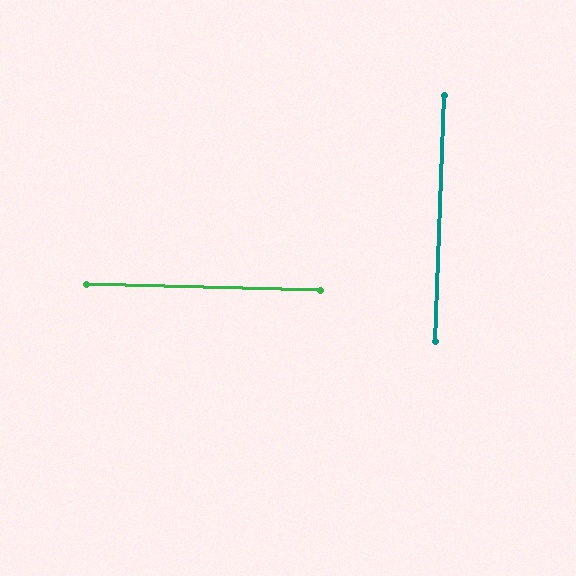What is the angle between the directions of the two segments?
Approximately 89 degrees.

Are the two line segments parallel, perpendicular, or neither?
Perpendicular — they meet at approximately 89°.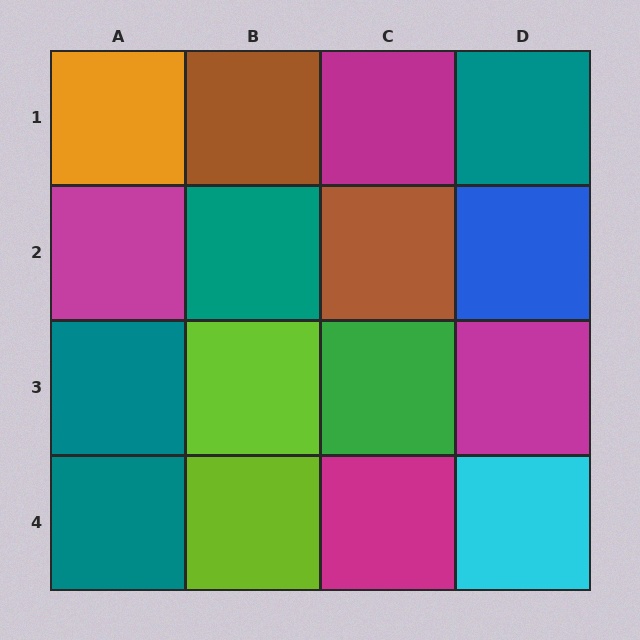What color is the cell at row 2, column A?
Magenta.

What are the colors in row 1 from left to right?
Orange, brown, magenta, teal.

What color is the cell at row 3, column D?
Magenta.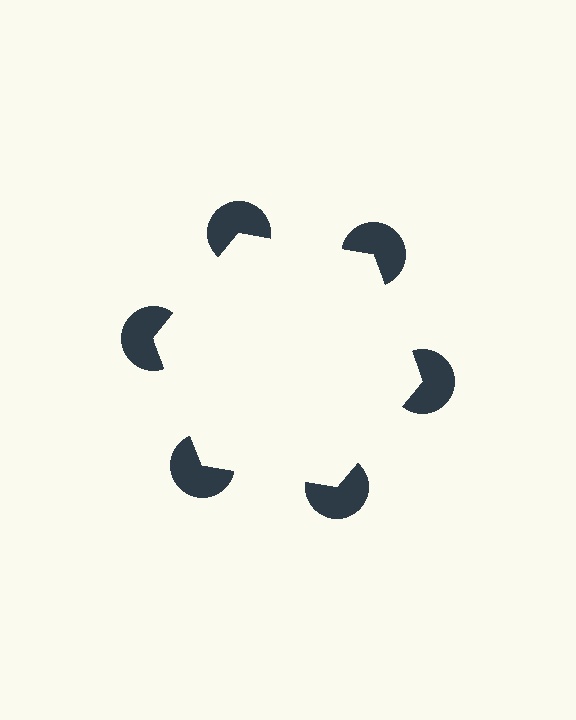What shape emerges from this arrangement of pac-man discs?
An illusory hexagon — its edges are inferred from the aligned wedge cuts in the pac-man discs, not physically drawn.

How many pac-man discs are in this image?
There are 6 — one at each vertex of the illusory hexagon.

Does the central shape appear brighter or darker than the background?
It typically appears slightly brighter than the background, even though no actual brightness change is drawn.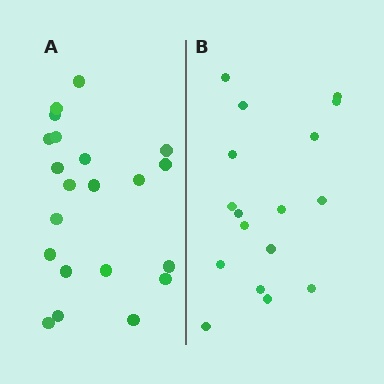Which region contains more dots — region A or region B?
Region A (the left region) has more dots.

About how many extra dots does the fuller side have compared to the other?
Region A has about 4 more dots than region B.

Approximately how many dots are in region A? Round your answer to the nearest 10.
About 20 dots. (The exact count is 21, which rounds to 20.)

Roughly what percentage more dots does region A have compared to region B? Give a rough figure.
About 25% more.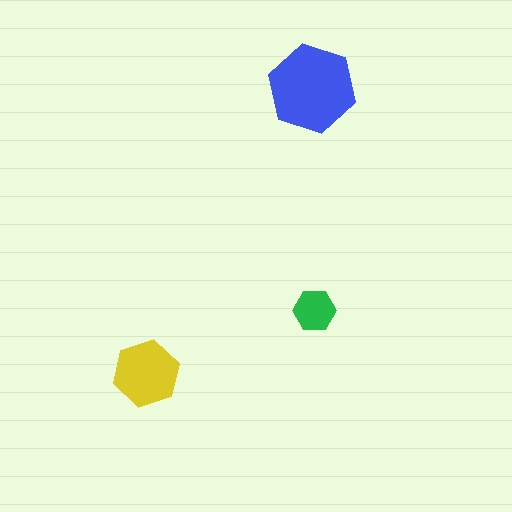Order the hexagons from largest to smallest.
the blue one, the yellow one, the green one.